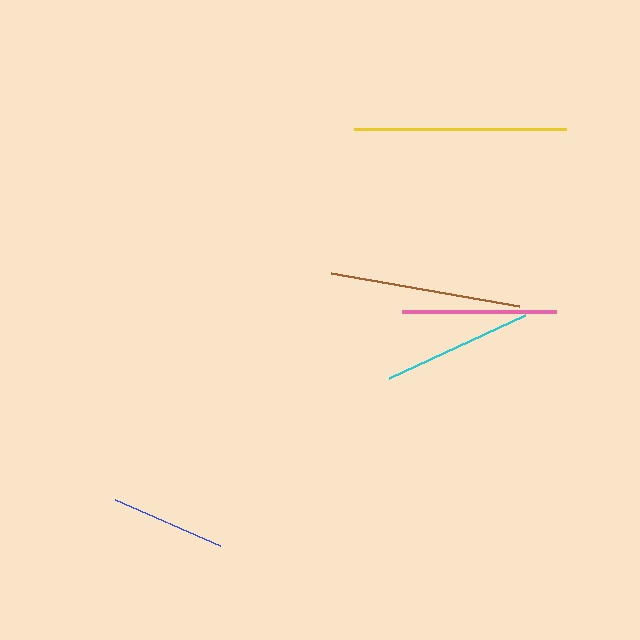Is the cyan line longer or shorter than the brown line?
The brown line is longer than the cyan line.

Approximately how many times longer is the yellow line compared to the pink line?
The yellow line is approximately 1.4 times the length of the pink line.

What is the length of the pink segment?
The pink segment is approximately 154 pixels long.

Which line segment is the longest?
The yellow line is the longest at approximately 211 pixels.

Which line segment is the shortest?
The blue line is the shortest at approximately 115 pixels.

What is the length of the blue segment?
The blue segment is approximately 115 pixels long.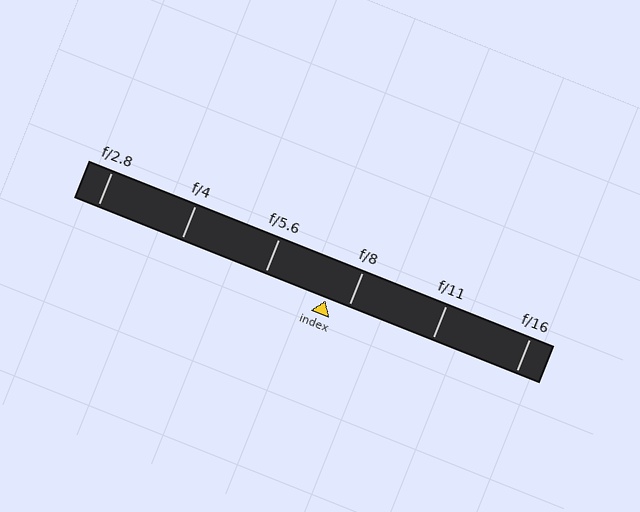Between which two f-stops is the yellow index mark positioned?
The index mark is between f/5.6 and f/8.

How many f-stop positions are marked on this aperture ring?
There are 6 f-stop positions marked.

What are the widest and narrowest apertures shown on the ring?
The widest aperture shown is f/2.8 and the narrowest is f/16.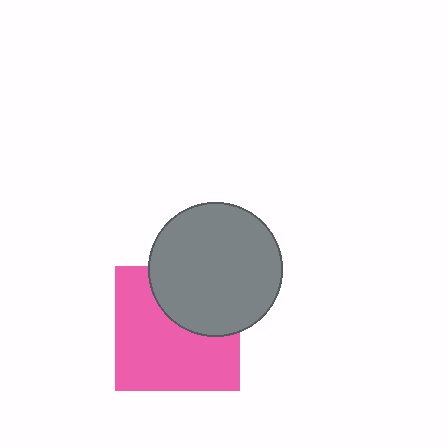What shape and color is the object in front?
The object in front is a gray circle.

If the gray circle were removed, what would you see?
You would see the complete pink square.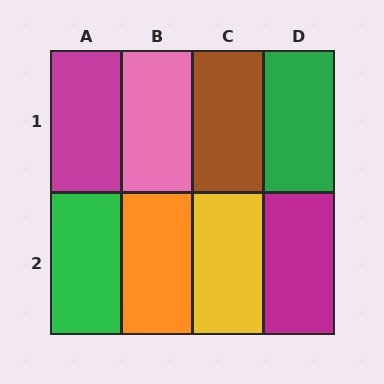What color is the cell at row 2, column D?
Magenta.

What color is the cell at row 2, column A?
Green.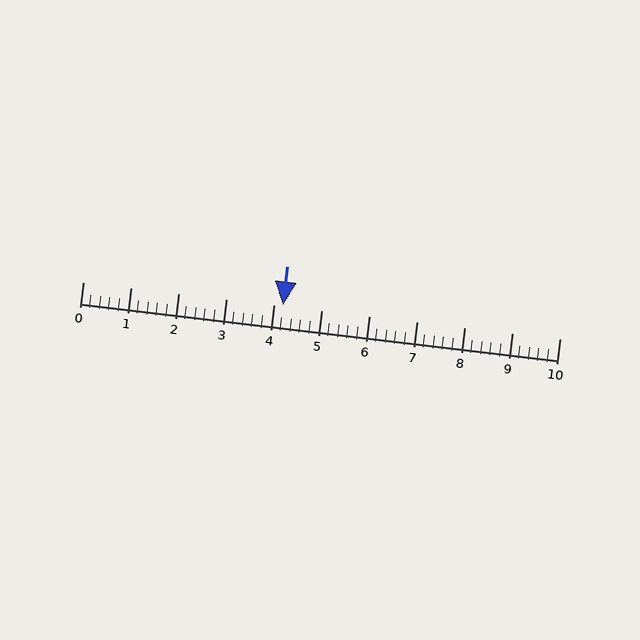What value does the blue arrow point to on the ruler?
The blue arrow points to approximately 4.2.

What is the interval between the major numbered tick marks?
The major tick marks are spaced 1 units apart.